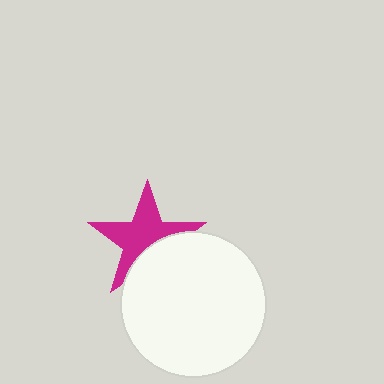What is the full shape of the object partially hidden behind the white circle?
The partially hidden object is a magenta star.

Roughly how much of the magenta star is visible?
Most of it is visible (roughly 66%).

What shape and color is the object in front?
The object in front is a white circle.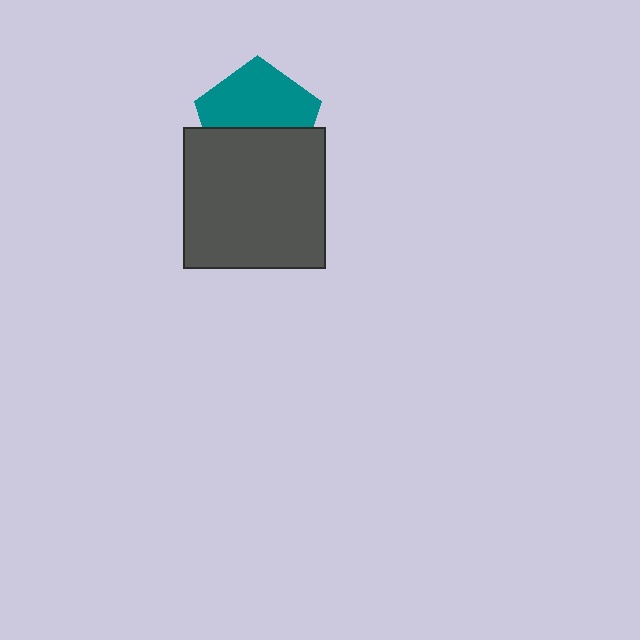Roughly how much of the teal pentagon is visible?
About half of it is visible (roughly 56%).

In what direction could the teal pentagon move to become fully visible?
The teal pentagon could move up. That would shift it out from behind the dark gray square entirely.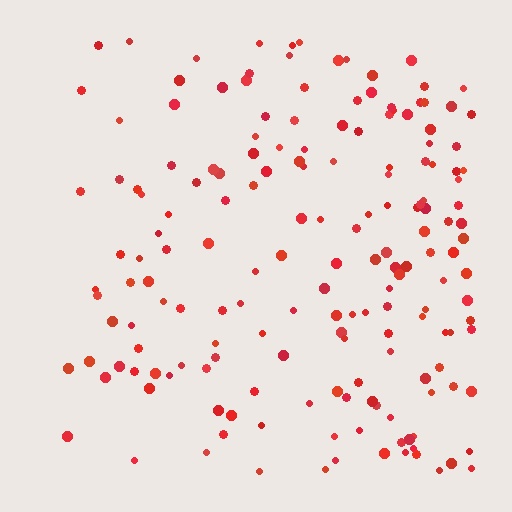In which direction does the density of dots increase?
From left to right, with the right side densest.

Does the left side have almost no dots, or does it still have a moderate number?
Still a moderate number, just noticeably fewer than the right.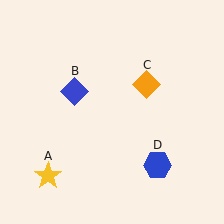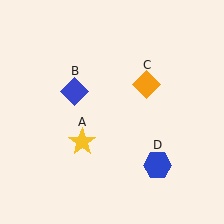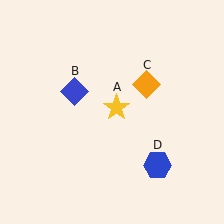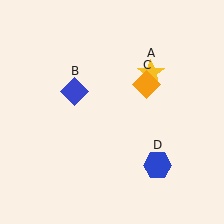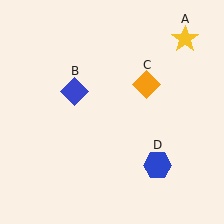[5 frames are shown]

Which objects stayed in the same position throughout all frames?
Blue diamond (object B) and orange diamond (object C) and blue hexagon (object D) remained stationary.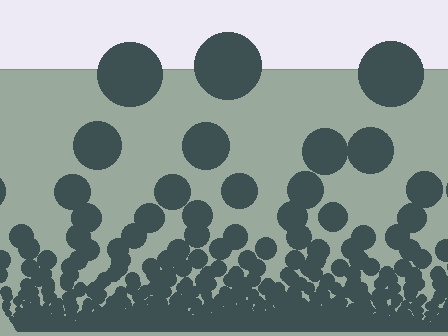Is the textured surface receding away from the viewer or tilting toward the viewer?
The surface appears to tilt toward the viewer. Texture elements get larger and sparser toward the top.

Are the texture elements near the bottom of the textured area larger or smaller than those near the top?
Smaller. The gradient is inverted — elements near the bottom are smaller and denser.